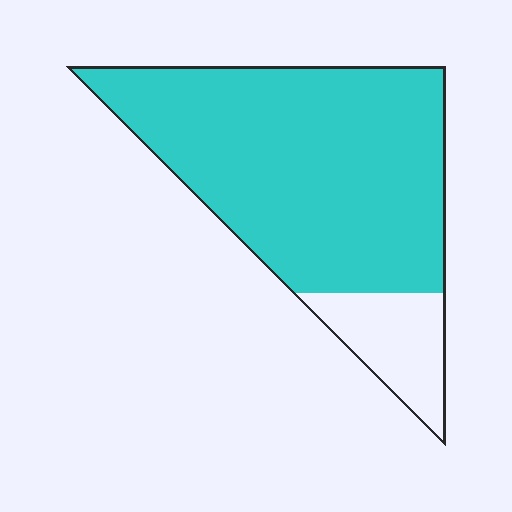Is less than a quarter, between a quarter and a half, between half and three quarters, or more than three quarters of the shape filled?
More than three quarters.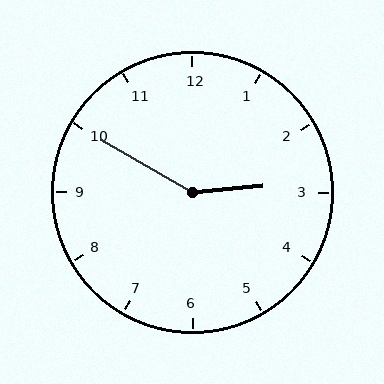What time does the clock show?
2:50.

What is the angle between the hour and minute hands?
Approximately 145 degrees.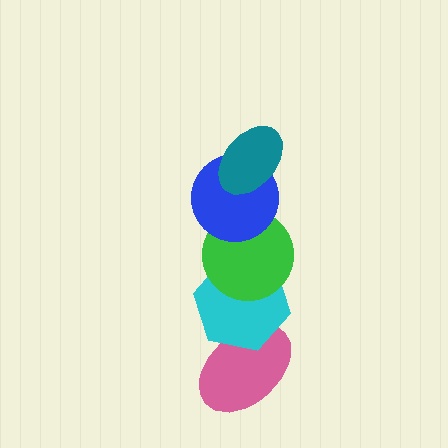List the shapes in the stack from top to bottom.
From top to bottom: the teal ellipse, the blue circle, the green circle, the cyan hexagon, the pink ellipse.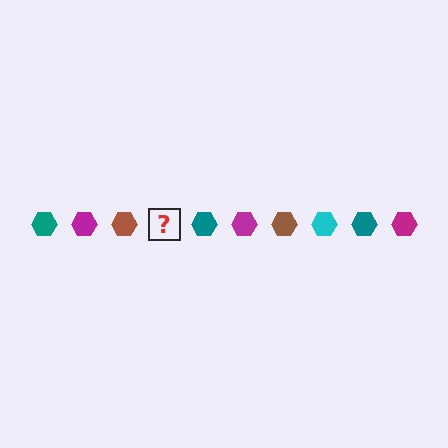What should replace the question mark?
The question mark should be replaced with a cyan hexagon.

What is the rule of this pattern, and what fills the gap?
The rule is that the pattern cycles through teal, magenta, brown, cyan hexagons. The gap should be filled with a cyan hexagon.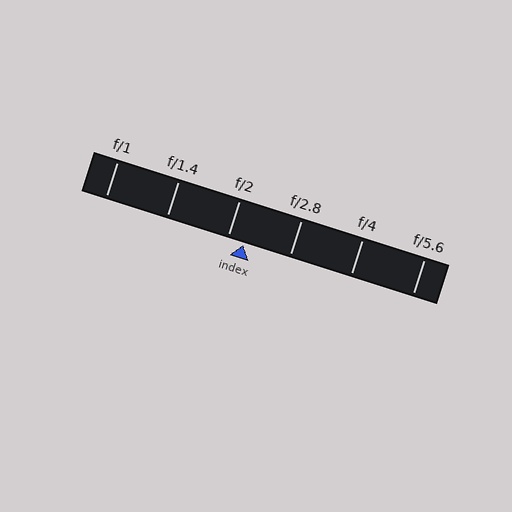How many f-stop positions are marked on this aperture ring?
There are 6 f-stop positions marked.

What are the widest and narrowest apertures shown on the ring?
The widest aperture shown is f/1 and the narrowest is f/5.6.